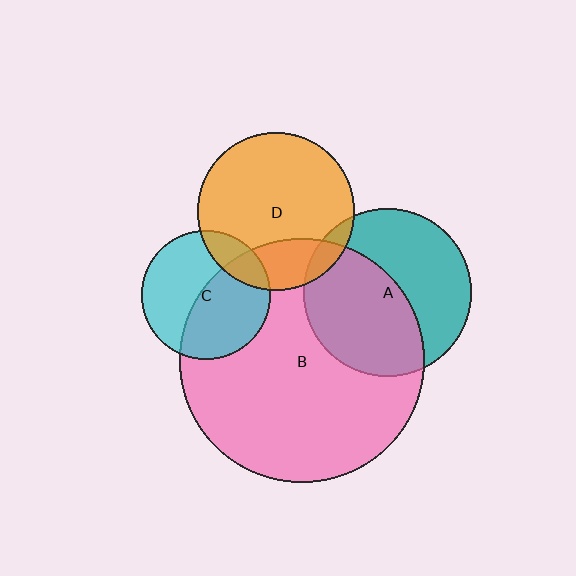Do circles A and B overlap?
Yes.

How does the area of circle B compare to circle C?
Approximately 3.6 times.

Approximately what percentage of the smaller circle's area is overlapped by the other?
Approximately 50%.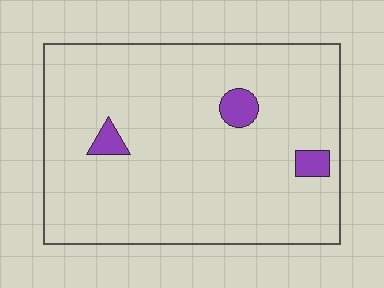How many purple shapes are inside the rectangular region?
3.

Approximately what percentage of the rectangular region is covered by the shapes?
Approximately 5%.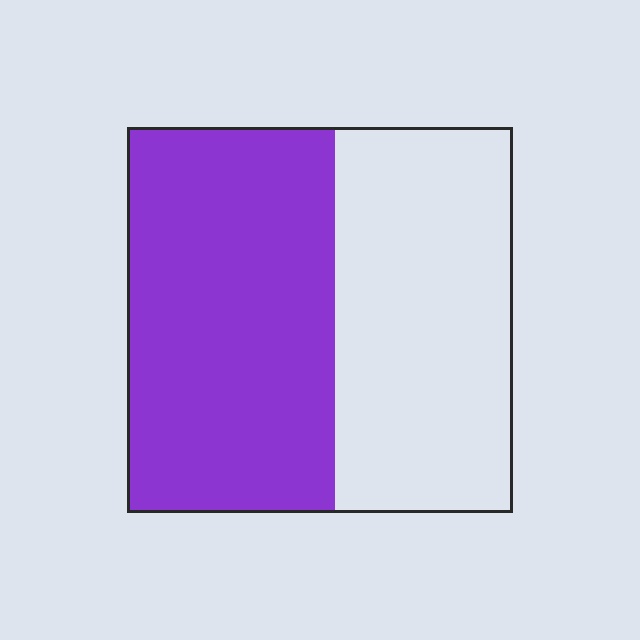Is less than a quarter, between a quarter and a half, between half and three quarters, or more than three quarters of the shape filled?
Between half and three quarters.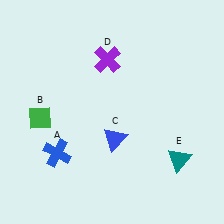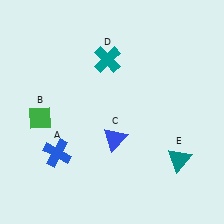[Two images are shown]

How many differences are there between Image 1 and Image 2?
There is 1 difference between the two images.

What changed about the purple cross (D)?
In Image 1, D is purple. In Image 2, it changed to teal.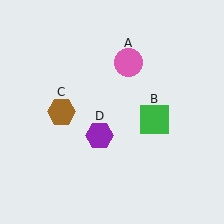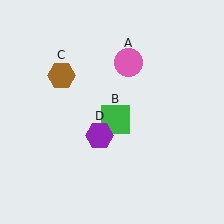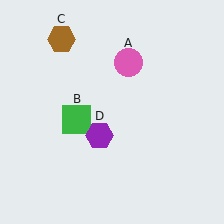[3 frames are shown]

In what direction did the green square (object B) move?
The green square (object B) moved left.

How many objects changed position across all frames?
2 objects changed position: green square (object B), brown hexagon (object C).